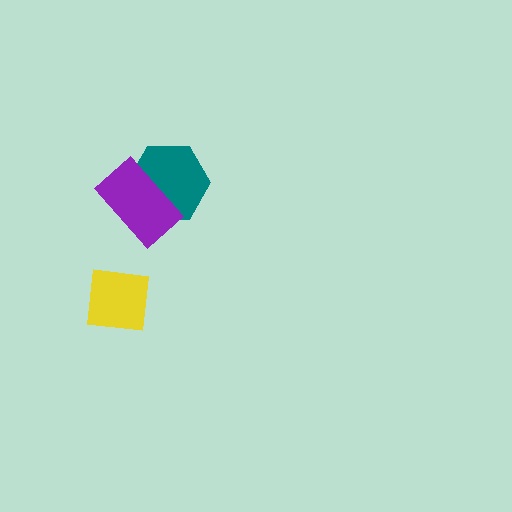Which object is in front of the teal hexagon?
The purple rectangle is in front of the teal hexagon.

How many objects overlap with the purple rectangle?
1 object overlaps with the purple rectangle.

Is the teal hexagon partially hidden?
Yes, it is partially covered by another shape.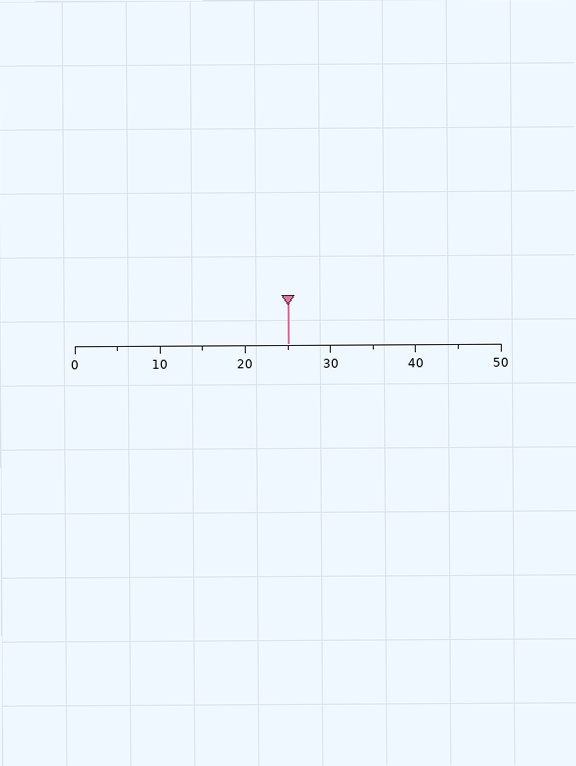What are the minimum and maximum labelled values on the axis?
The axis runs from 0 to 50.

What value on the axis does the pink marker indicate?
The marker indicates approximately 25.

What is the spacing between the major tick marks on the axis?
The major ticks are spaced 10 apart.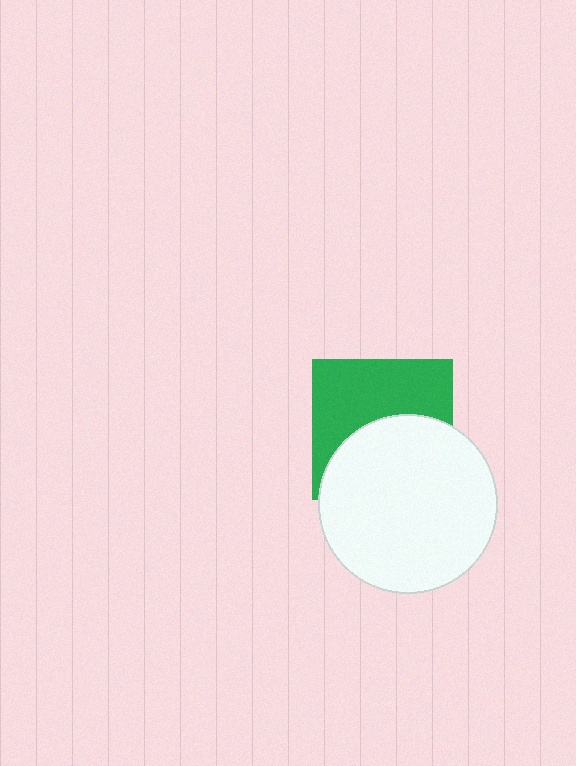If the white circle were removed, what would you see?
You would see the complete green square.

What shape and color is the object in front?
The object in front is a white circle.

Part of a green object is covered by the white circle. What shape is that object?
It is a square.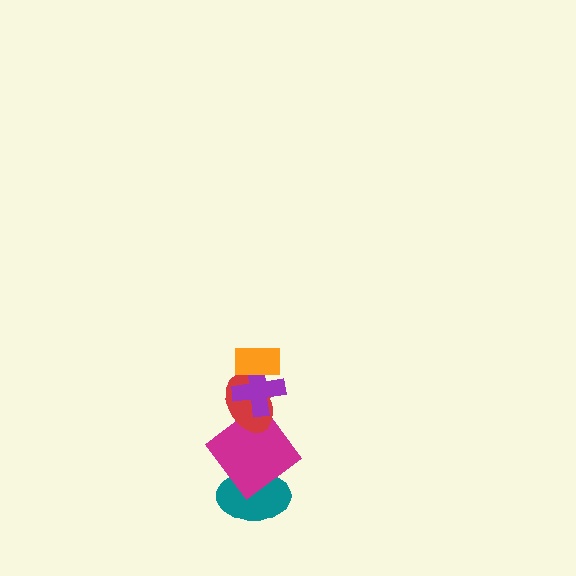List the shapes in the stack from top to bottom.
From top to bottom: the orange rectangle, the purple cross, the red ellipse, the magenta diamond, the teal ellipse.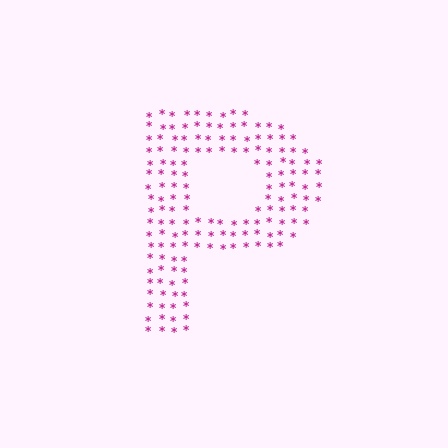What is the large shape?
The large shape is the letter P.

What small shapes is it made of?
It is made of small asterisks.